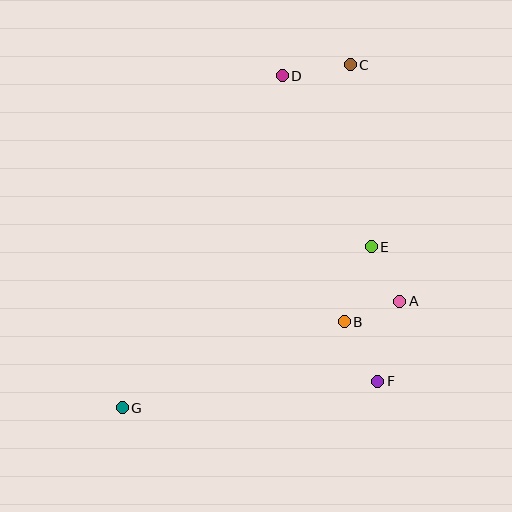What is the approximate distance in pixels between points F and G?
The distance between F and G is approximately 257 pixels.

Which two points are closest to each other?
Points A and B are closest to each other.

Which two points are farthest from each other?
Points C and G are farthest from each other.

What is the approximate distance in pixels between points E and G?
The distance between E and G is approximately 297 pixels.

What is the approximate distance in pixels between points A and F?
The distance between A and F is approximately 83 pixels.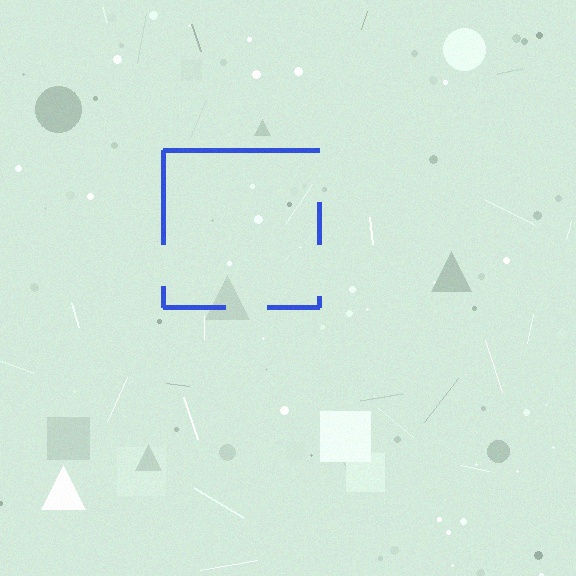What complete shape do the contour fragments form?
The contour fragments form a square.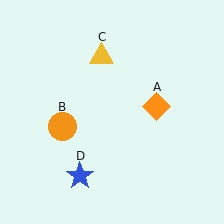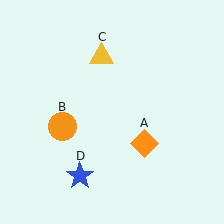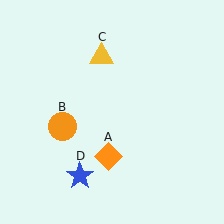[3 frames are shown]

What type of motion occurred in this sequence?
The orange diamond (object A) rotated clockwise around the center of the scene.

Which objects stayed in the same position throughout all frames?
Orange circle (object B) and yellow triangle (object C) and blue star (object D) remained stationary.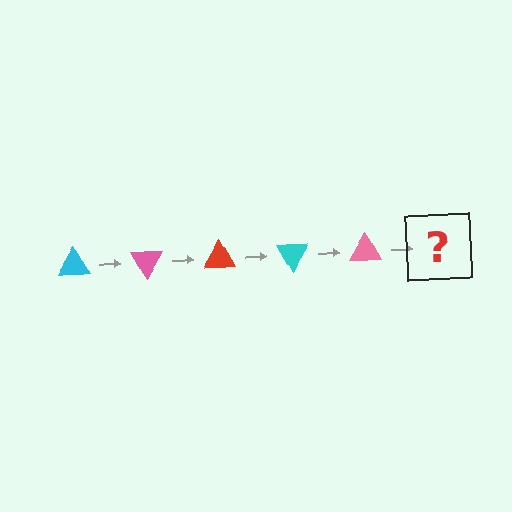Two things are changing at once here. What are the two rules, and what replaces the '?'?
The two rules are that it rotates 60 degrees each step and the color cycles through cyan, pink, and red. The '?' should be a red triangle, rotated 300 degrees from the start.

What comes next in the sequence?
The next element should be a red triangle, rotated 300 degrees from the start.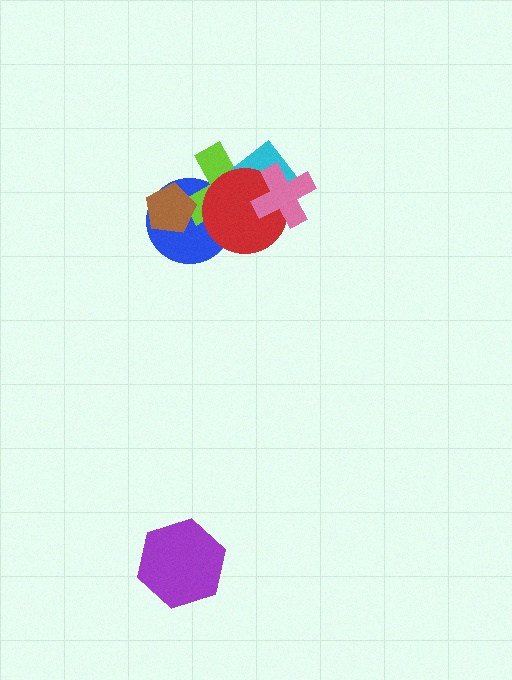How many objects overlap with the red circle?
4 objects overlap with the red circle.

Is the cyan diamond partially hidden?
Yes, it is partially covered by another shape.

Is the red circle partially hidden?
Yes, it is partially covered by another shape.